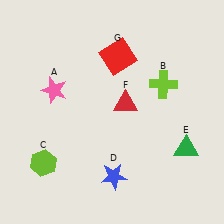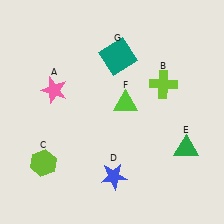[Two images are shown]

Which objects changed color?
F changed from red to lime. G changed from red to teal.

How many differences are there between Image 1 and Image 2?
There are 2 differences between the two images.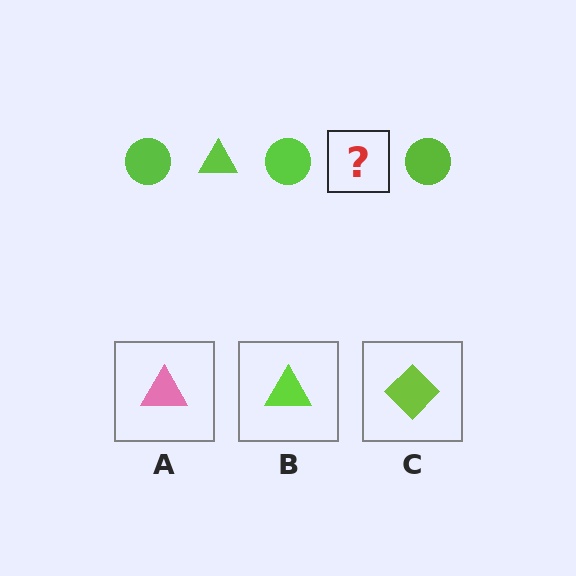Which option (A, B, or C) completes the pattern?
B.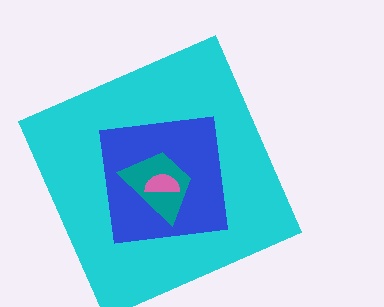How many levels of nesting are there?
4.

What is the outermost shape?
The cyan square.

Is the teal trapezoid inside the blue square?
Yes.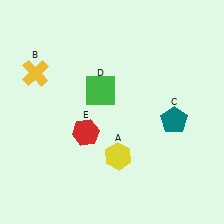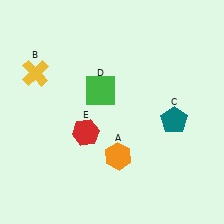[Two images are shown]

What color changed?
The hexagon (A) changed from yellow in Image 1 to orange in Image 2.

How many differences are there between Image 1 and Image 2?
There is 1 difference between the two images.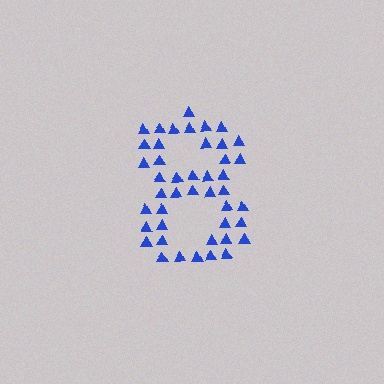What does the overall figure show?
The overall figure shows the digit 8.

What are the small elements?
The small elements are triangles.